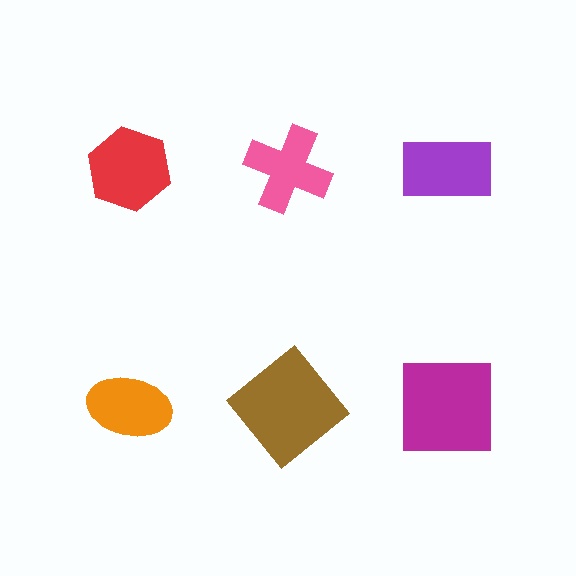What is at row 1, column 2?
A pink cross.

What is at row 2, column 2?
A brown diamond.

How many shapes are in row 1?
3 shapes.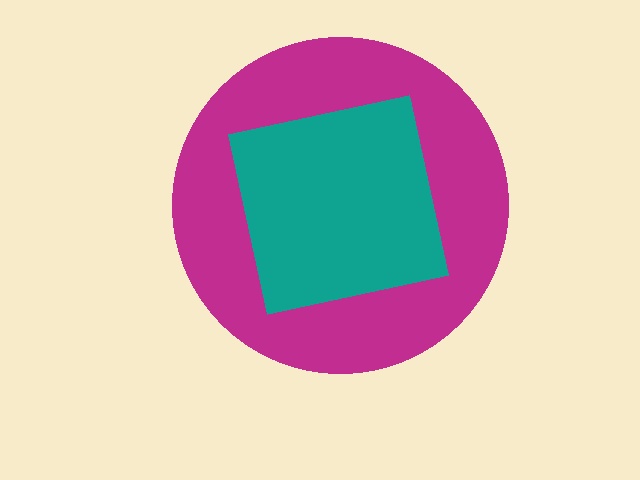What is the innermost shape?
The teal square.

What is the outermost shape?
The magenta circle.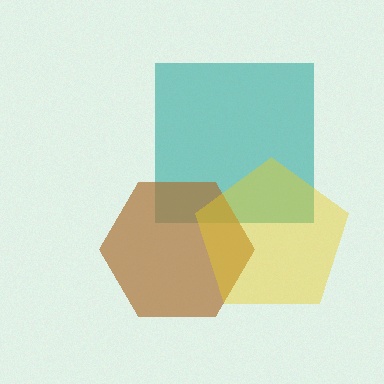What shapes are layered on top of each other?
The layered shapes are: a teal square, a brown hexagon, a yellow pentagon.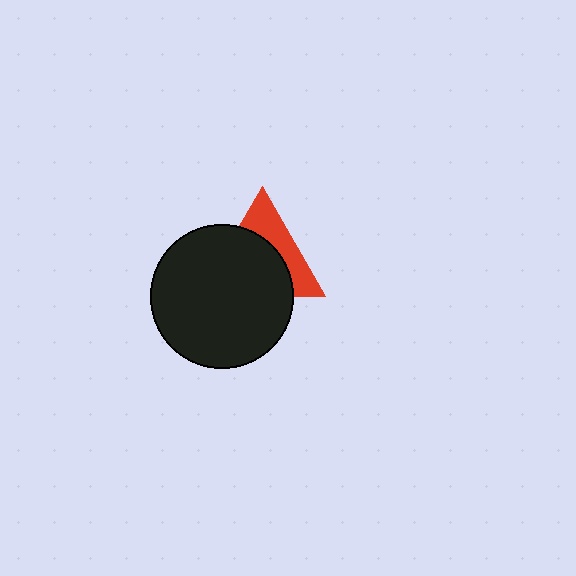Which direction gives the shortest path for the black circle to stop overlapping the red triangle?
Moving down gives the shortest separation.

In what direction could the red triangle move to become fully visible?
The red triangle could move up. That would shift it out from behind the black circle entirely.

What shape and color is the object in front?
The object in front is a black circle.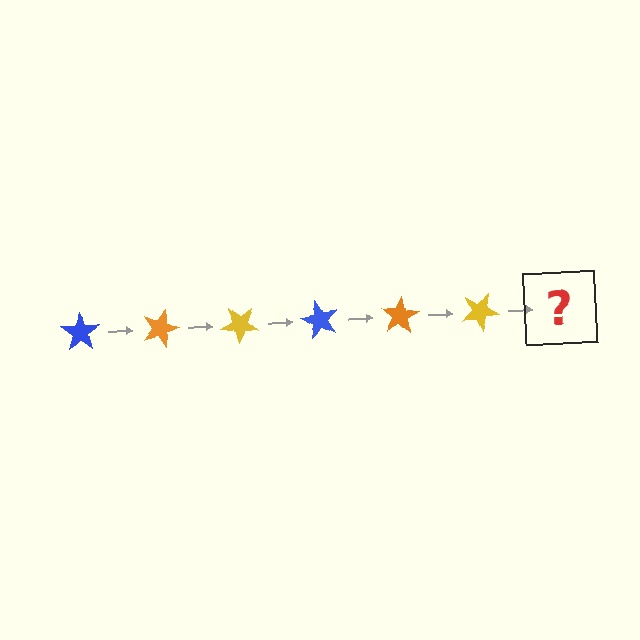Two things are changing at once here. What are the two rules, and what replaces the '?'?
The two rules are that it rotates 20 degrees each step and the color cycles through blue, orange, and yellow. The '?' should be a blue star, rotated 120 degrees from the start.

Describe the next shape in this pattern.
It should be a blue star, rotated 120 degrees from the start.